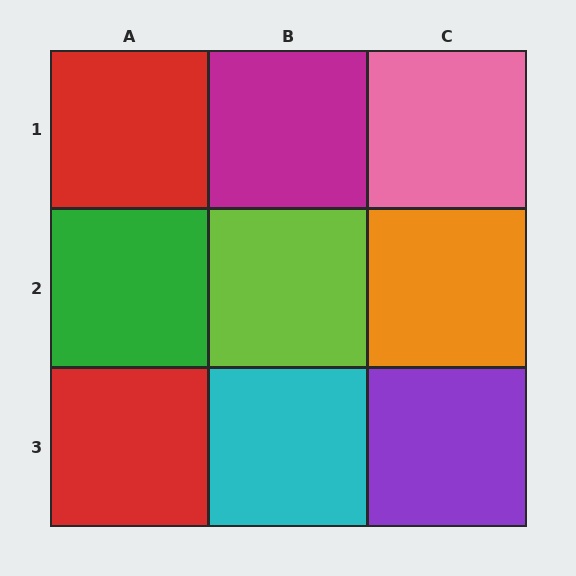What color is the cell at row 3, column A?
Red.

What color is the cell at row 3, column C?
Purple.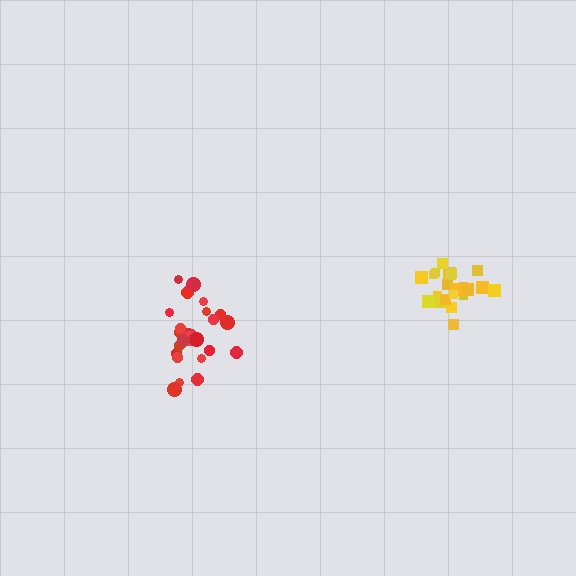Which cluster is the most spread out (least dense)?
Yellow.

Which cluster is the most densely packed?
Red.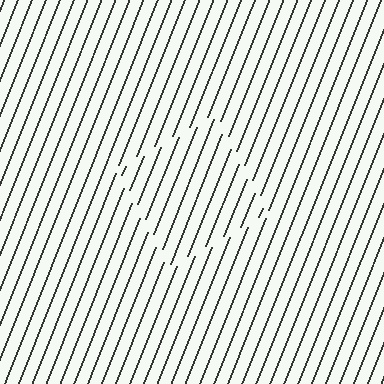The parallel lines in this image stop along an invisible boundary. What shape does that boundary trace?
An illusory square. The interior of the shape contains the same grating, shifted by half a period — the contour is defined by the phase discontinuity where line-ends from the inner and outer gratings abut.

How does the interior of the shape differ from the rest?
The interior of the shape contains the same grating, shifted by half a period — the contour is defined by the phase discontinuity where line-ends from the inner and outer gratings abut.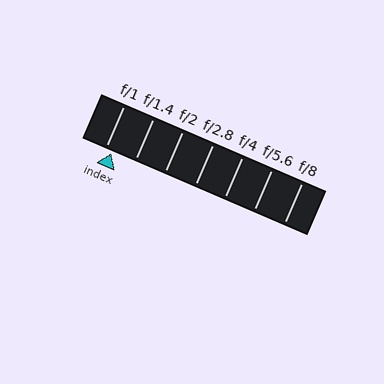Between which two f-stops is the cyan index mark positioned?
The index mark is between f/1 and f/1.4.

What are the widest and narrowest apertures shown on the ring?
The widest aperture shown is f/1 and the narrowest is f/8.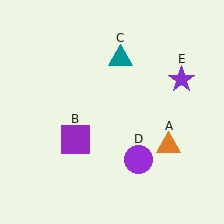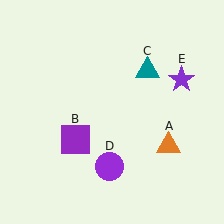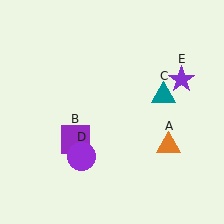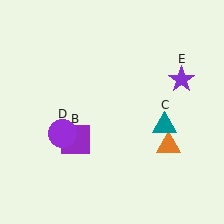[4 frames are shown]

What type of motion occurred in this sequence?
The teal triangle (object C), purple circle (object D) rotated clockwise around the center of the scene.